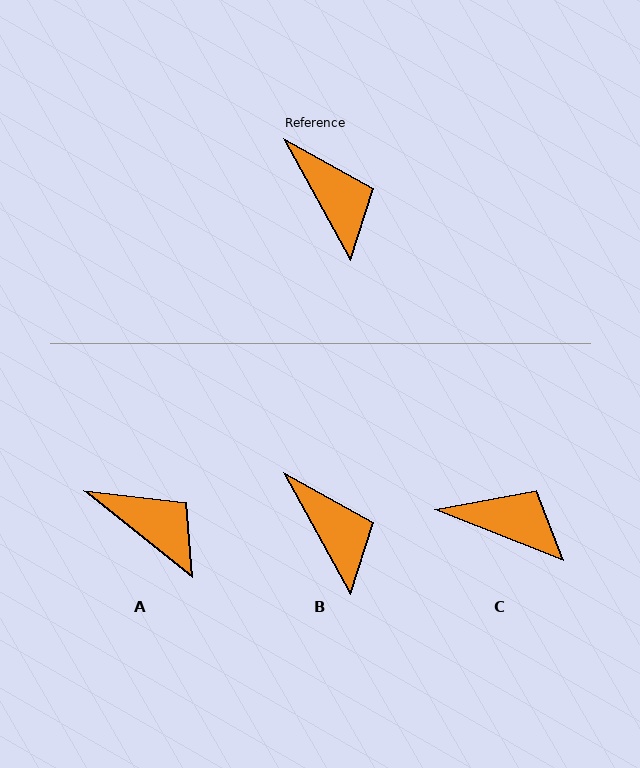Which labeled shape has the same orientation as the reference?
B.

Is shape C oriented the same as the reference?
No, it is off by about 40 degrees.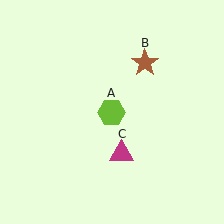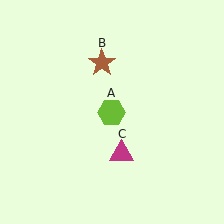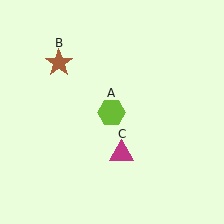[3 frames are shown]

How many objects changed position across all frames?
1 object changed position: brown star (object B).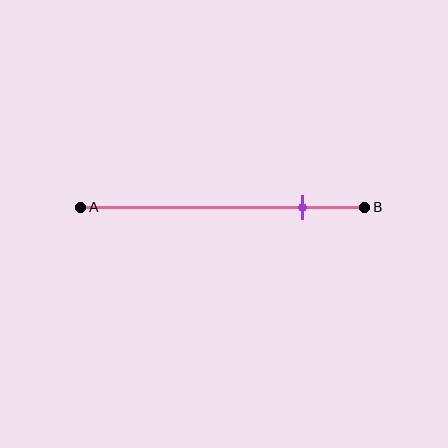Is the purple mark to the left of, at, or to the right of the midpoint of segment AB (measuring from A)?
The purple mark is to the right of the midpoint of segment AB.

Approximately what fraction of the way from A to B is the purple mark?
The purple mark is approximately 80% of the way from A to B.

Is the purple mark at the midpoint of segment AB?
No, the mark is at about 80% from A, not at the 50% midpoint.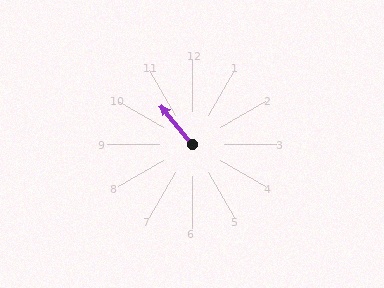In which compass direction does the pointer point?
Northwest.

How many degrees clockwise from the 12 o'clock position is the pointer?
Approximately 321 degrees.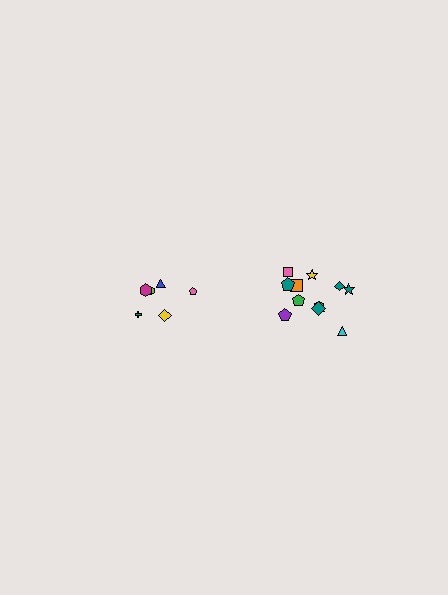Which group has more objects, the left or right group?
The right group.